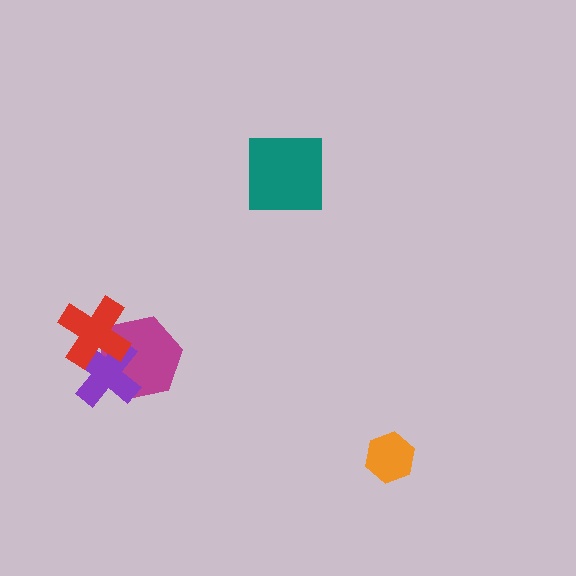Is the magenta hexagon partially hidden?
Yes, it is partially covered by another shape.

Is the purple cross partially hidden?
Yes, it is partially covered by another shape.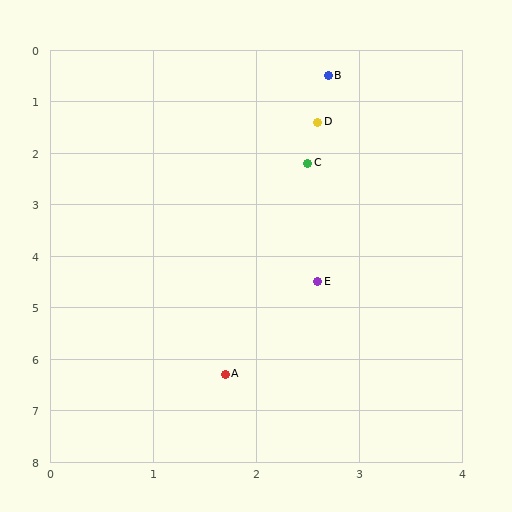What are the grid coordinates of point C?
Point C is at approximately (2.5, 2.2).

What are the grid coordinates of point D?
Point D is at approximately (2.6, 1.4).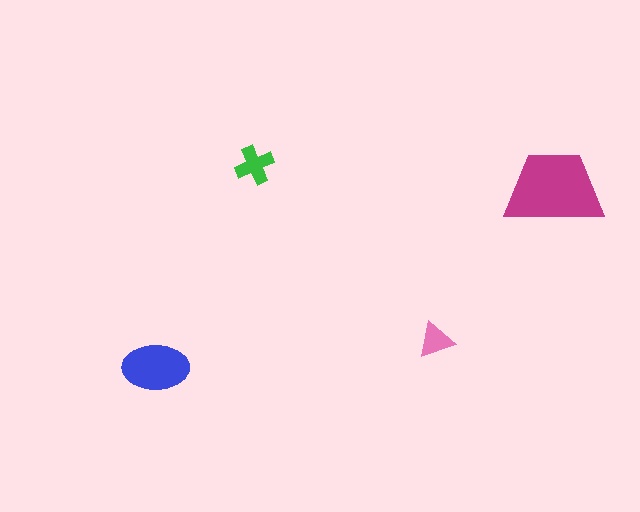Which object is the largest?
The magenta trapezoid.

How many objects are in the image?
There are 4 objects in the image.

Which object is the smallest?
The pink triangle.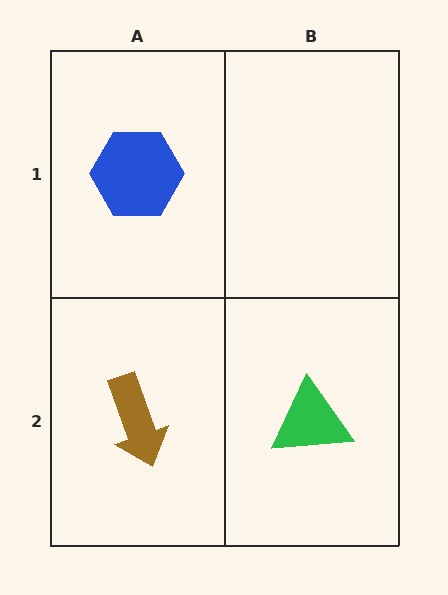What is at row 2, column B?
A green triangle.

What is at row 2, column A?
A brown arrow.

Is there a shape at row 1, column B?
No, that cell is empty.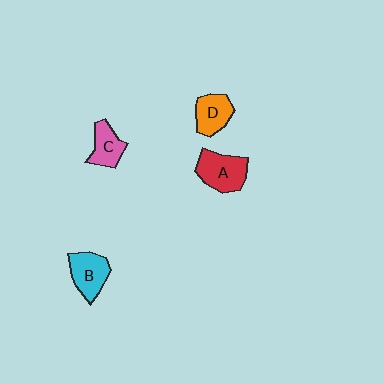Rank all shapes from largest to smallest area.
From largest to smallest: A (red), B (cyan), D (orange), C (pink).